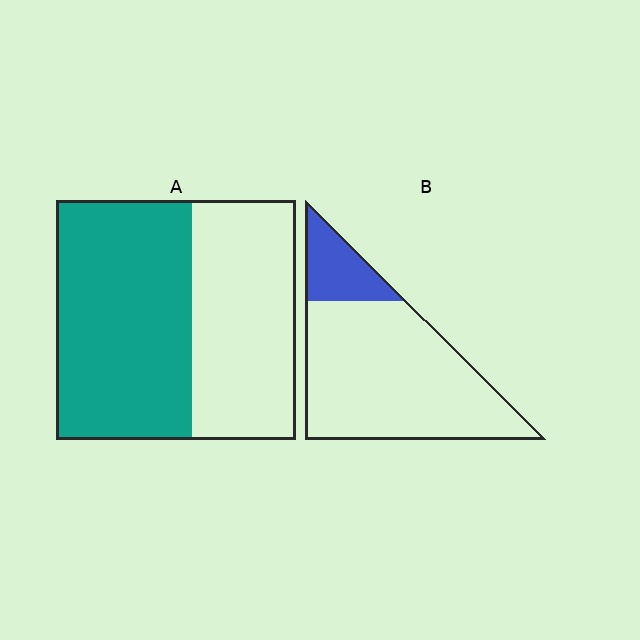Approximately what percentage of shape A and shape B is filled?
A is approximately 55% and B is approximately 20%.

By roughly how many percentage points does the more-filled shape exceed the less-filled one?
By roughly 40 percentage points (A over B).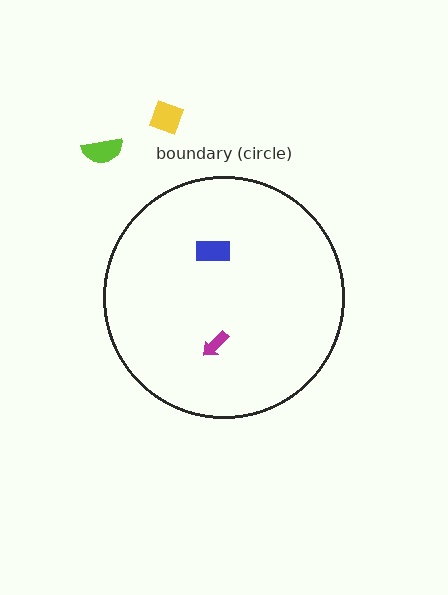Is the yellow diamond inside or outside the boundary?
Outside.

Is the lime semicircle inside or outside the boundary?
Outside.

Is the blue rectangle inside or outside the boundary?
Inside.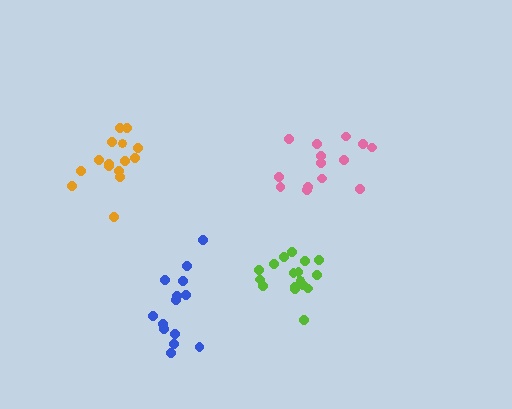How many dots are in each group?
Group 1: 14 dots, Group 2: 16 dots, Group 3: 14 dots, Group 4: 17 dots (61 total).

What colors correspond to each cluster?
The clusters are colored: pink, orange, blue, lime.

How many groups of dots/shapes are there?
There are 4 groups.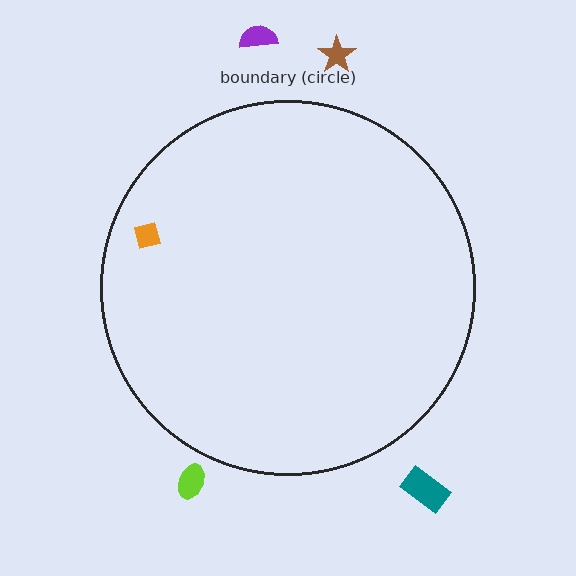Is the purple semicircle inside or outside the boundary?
Outside.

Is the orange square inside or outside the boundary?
Inside.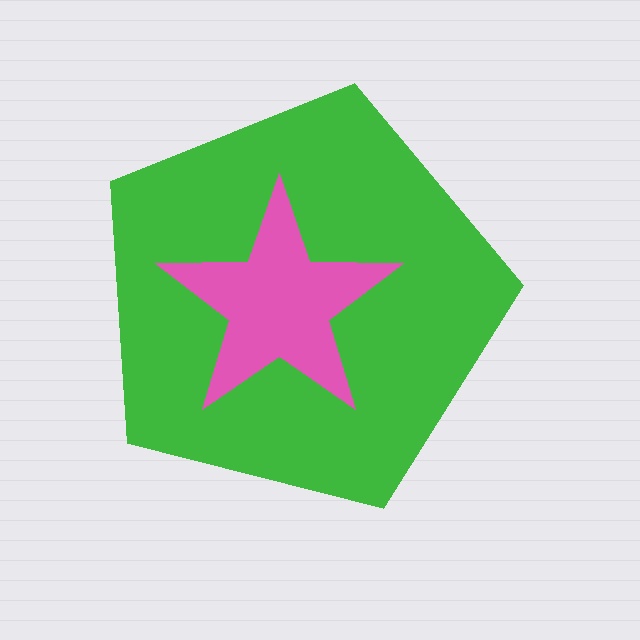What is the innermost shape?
The pink star.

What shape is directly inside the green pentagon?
The pink star.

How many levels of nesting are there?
2.